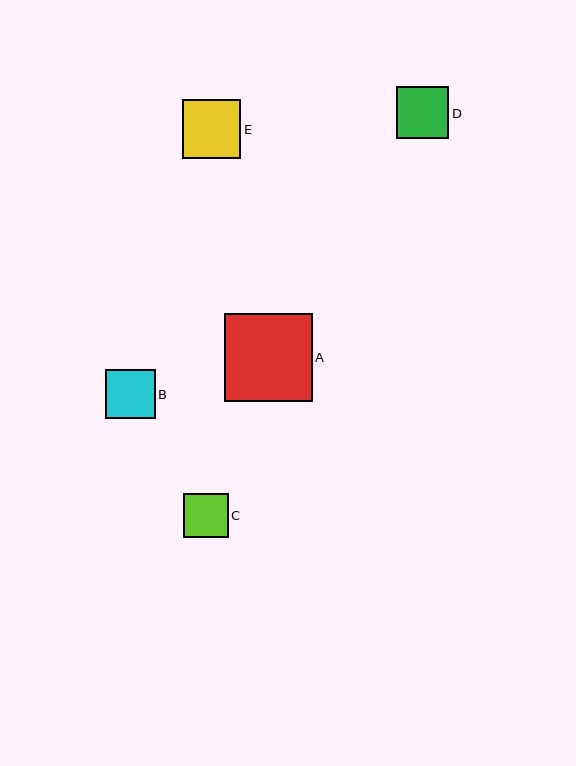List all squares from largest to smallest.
From largest to smallest: A, E, D, B, C.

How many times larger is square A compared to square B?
Square A is approximately 1.8 times the size of square B.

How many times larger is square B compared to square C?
Square B is approximately 1.1 times the size of square C.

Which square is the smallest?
Square C is the smallest with a size of approximately 44 pixels.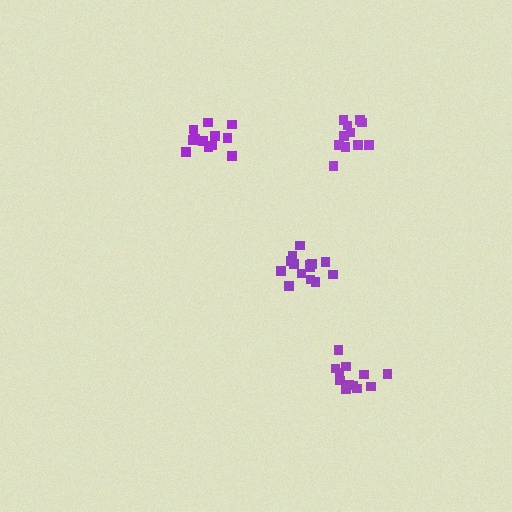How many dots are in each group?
Group 1: 12 dots, Group 2: 14 dots, Group 3: 12 dots, Group 4: 11 dots (49 total).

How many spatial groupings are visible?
There are 4 spatial groupings.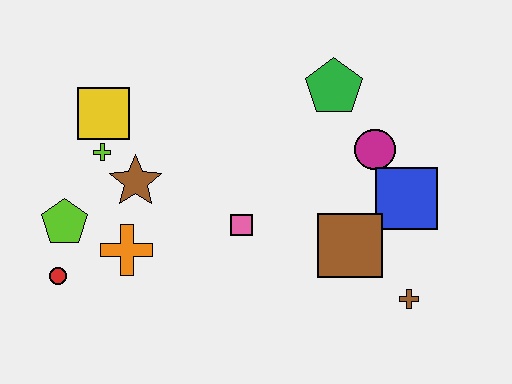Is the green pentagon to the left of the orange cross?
No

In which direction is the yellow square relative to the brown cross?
The yellow square is to the left of the brown cross.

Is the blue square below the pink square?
No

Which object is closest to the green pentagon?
The magenta circle is closest to the green pentagon.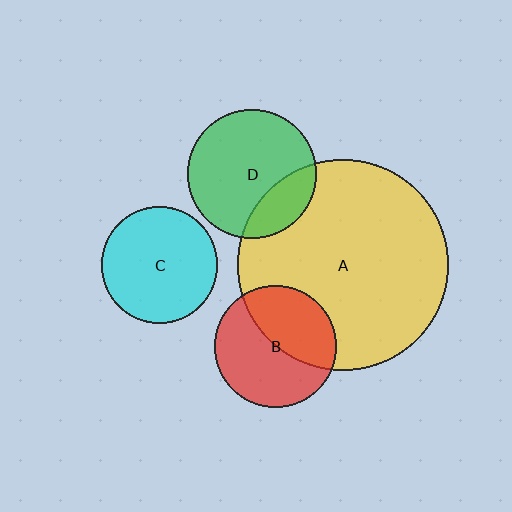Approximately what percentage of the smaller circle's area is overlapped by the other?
Approximately 45%.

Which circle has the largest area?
Circle A (yellow).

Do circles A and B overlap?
Yes.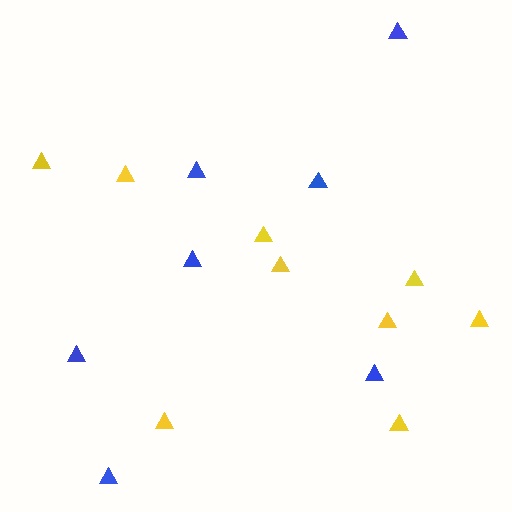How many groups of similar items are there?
There are 2 groups: one group of yellow triangles (9) and one group of blue triangles (7).